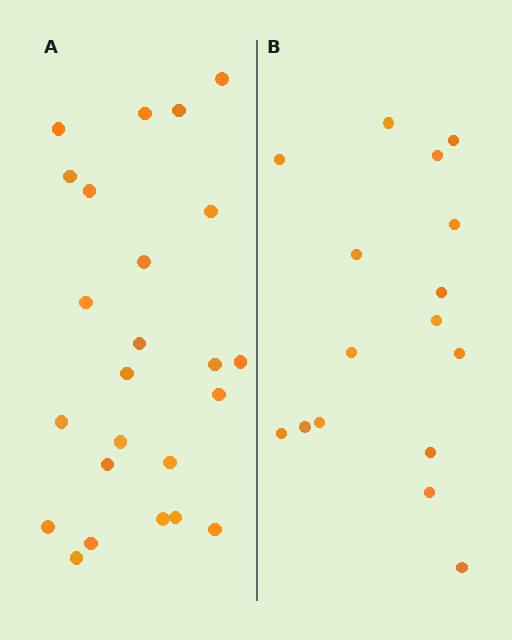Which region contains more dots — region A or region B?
Region A (the left region) has more dots.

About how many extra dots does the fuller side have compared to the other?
Region A has roughly 8 or so more dots than region B.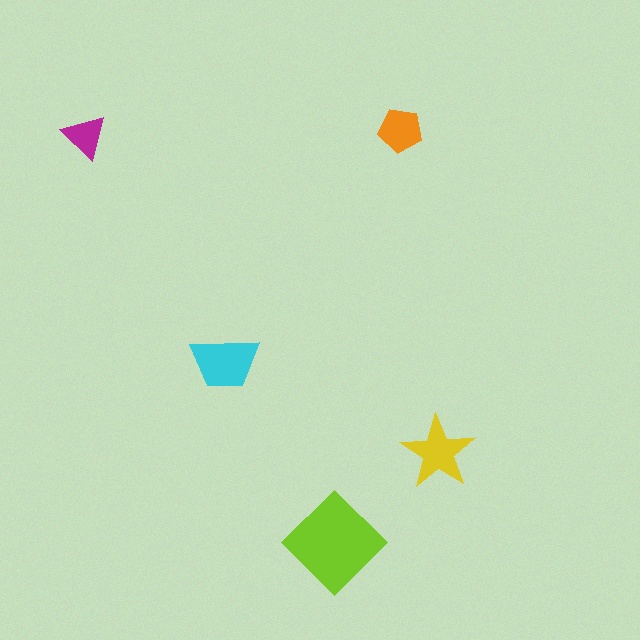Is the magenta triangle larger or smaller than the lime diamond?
Smaller.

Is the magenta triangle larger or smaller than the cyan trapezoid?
Smaller.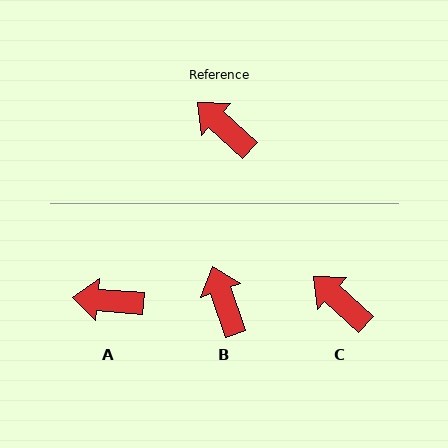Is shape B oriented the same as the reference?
No, it is off by about 28 degrees.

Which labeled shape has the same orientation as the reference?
C.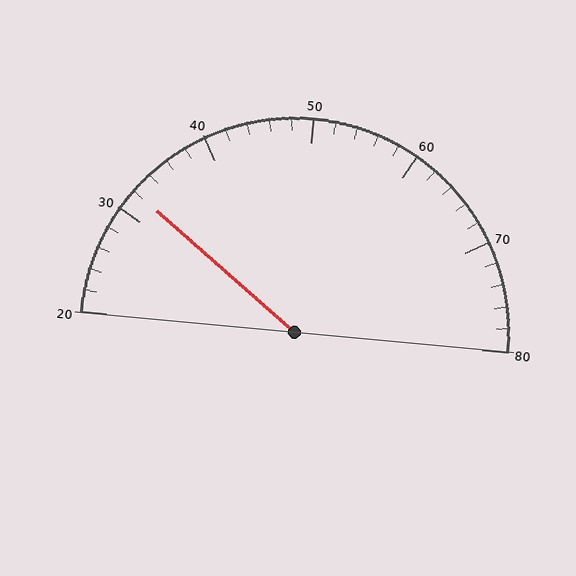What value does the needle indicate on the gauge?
The needle indicates approximately 32.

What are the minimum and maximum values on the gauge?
The gauge ranges from 20 to 80.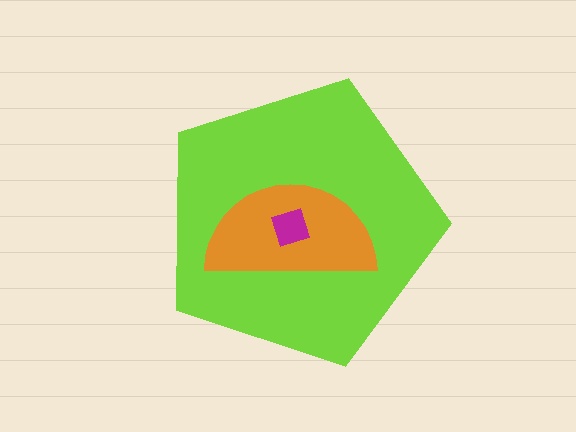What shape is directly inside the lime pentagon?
The orange semicircle.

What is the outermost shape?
The lime pentagon.